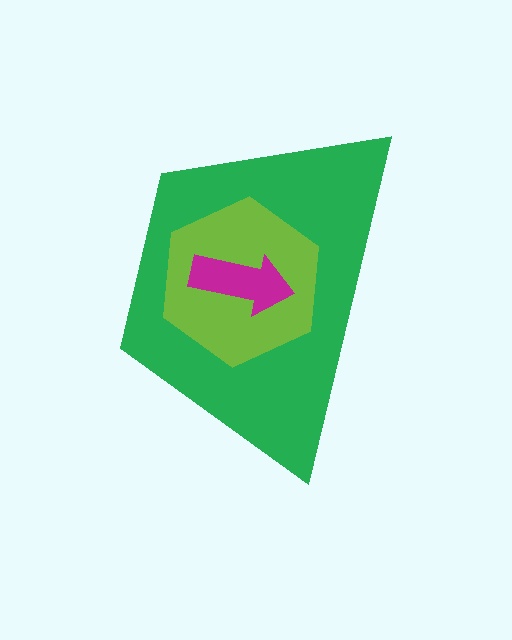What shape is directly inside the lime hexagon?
The magenta arrow.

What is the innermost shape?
The magenta arrow.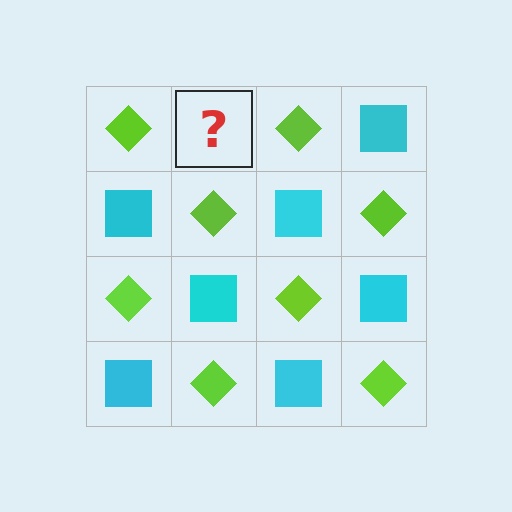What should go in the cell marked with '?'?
The missing cell should contain a cyan square.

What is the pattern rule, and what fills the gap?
The rule is that it alternates lime diamond and cyan square in a checkerboard pattern. The gap should be filled with a cyan square.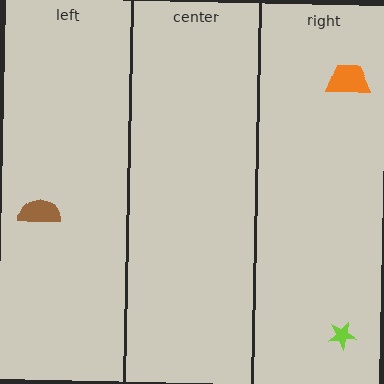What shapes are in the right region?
The orange trapezoid, the lime star.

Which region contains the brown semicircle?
The left region.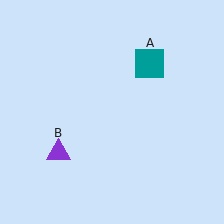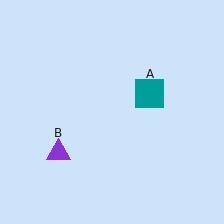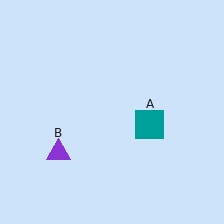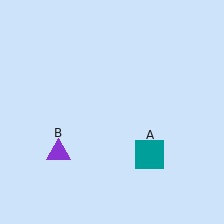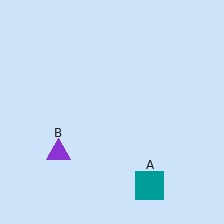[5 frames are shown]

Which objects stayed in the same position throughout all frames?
Purple triangle (object B) remained stationary.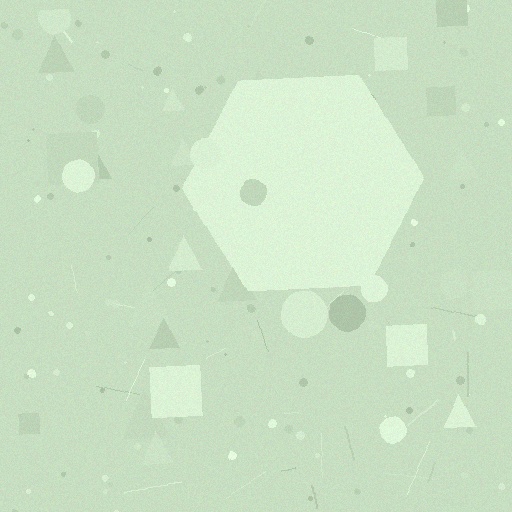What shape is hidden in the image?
A hexagon is hidden in the image.